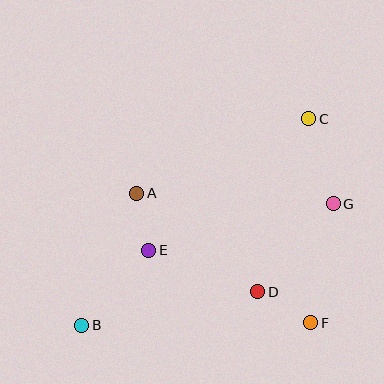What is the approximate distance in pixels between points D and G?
The distance between D and G is approximately 116 pixels.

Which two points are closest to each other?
Points A and E are closest to each other.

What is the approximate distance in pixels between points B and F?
The distance between B and F is approximately 229 pixels.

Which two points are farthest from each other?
Points B and C are farthest from each other.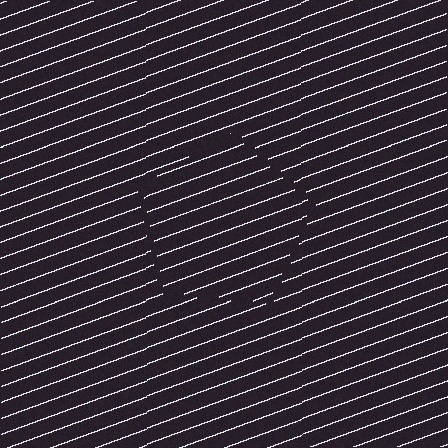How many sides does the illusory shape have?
5 sides — the line-ends trace a pentagon.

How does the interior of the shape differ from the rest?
The interior of the shape contains the same grating, shifted by half a period — the contour is defined by the phase discontinuity where line-ends from the inner and outer gratings abut.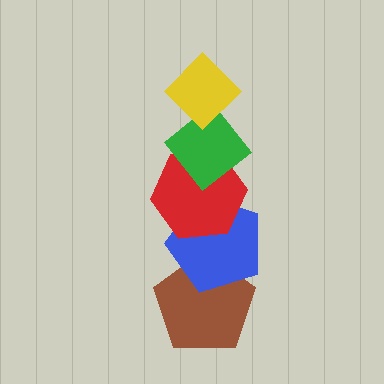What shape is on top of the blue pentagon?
The red hexagon is on top of the blue pentagon.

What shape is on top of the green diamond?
The yellow diamond is on top of the green diamond.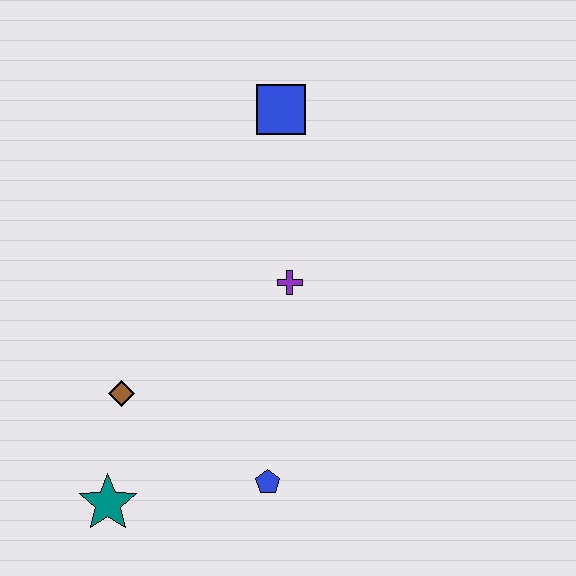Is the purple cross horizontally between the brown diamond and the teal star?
No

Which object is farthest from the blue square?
The teal star is farthest from the blue square.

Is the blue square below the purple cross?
No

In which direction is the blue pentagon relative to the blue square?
The blue pentagon is below the blue square.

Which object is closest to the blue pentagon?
The teal star is closest to the blue pentagon.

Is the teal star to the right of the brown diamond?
No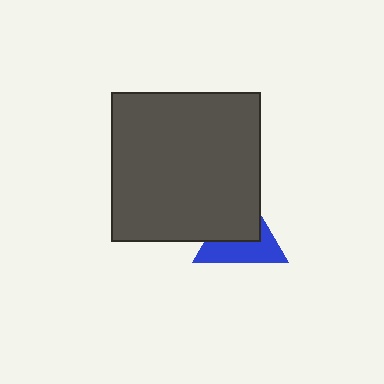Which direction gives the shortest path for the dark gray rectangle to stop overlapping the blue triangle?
Moving toward the upper-left gives the shortest separation.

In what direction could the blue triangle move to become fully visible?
The blue triangle could move toward the lower-right. That would shift it out from behind the dark gray rectangle entirely.